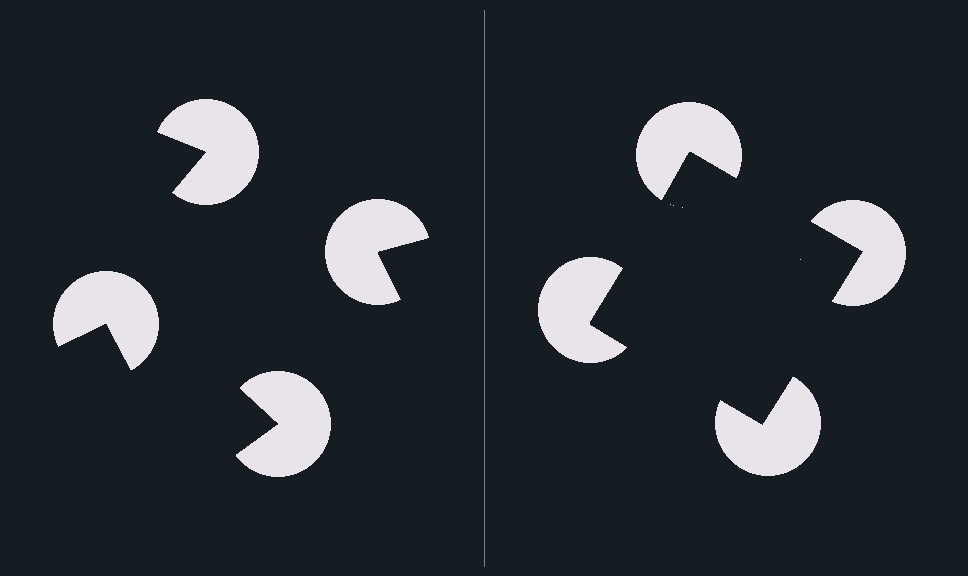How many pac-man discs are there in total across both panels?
8 — 4 on each side.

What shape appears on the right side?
An illusory square.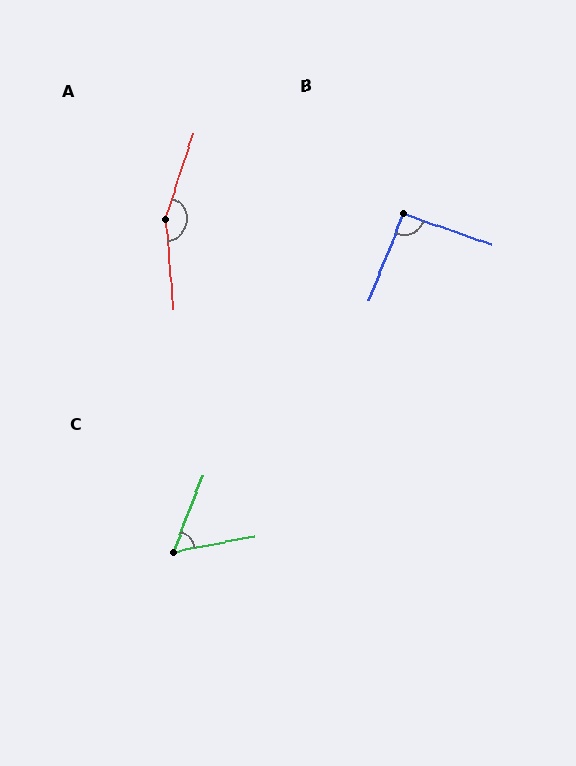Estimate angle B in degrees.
Approximately 92 degrees.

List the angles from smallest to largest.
C (58°), B (92°), A (156°).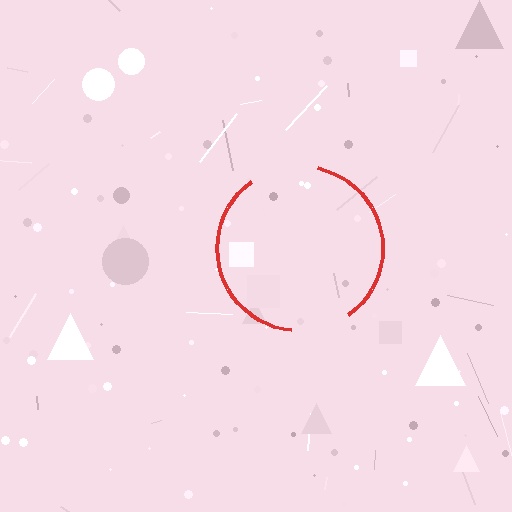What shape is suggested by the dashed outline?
The dashed outline suggests a circle.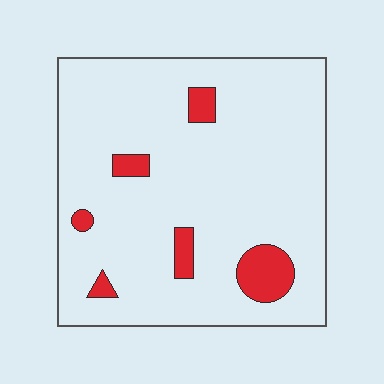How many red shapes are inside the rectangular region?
6.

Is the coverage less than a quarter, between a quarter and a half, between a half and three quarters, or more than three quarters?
Less than a quarter.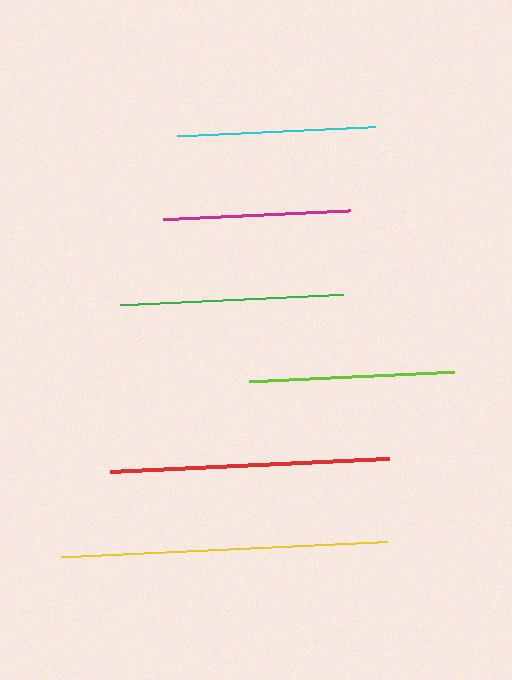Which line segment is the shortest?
The magenta line is the shortest at approximately 187 pixels.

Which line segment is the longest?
The yellow line is the longest at approximately 326 pixels.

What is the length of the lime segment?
The lime segment is approximately 205 pixels long.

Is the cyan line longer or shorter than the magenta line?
The cyan line is longer than the magenta line.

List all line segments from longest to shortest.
From longest to shortest: yellow, red, green, lime, cyan, magenta.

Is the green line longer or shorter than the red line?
The red line is longer than the green line.